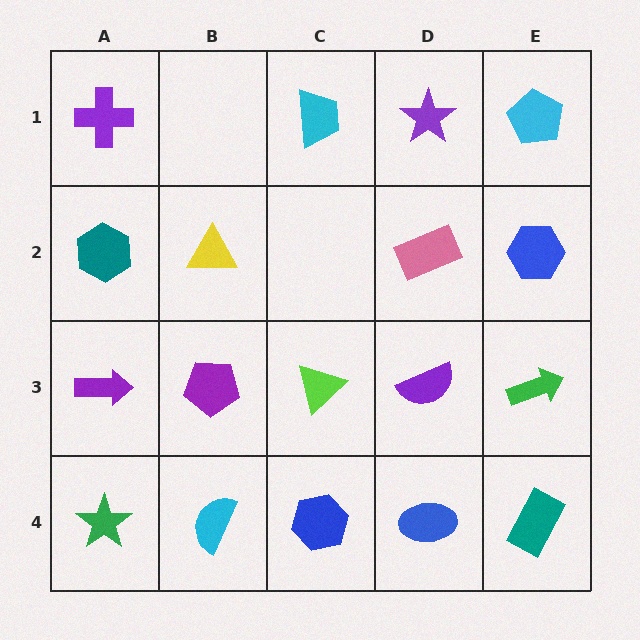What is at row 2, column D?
A pink rectangle.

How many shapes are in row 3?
5 shapes.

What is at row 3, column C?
A lime triangle.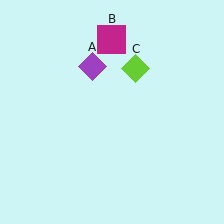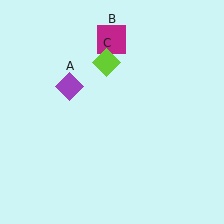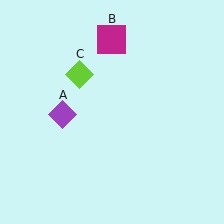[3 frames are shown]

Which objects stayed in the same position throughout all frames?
Magenta square (object B) remained stationary.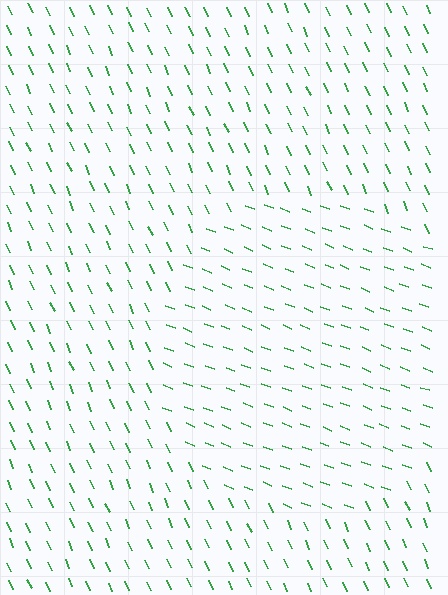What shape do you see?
I see a circle.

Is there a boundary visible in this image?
Yes, there is a texture boundary formed by a change in line orientation.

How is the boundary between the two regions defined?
The boundary is defined purely by a change in line orientation (approximately 45 degrees difference). All lines are the same color and thickness.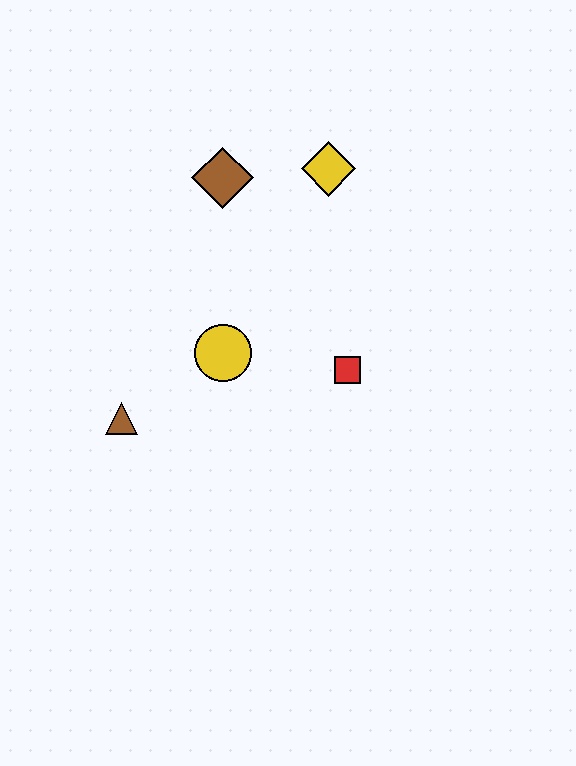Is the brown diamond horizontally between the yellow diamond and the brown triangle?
Yes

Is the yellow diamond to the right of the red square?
No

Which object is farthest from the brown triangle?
The yellow diamond is farthest from the brown triangle.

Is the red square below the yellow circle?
Yes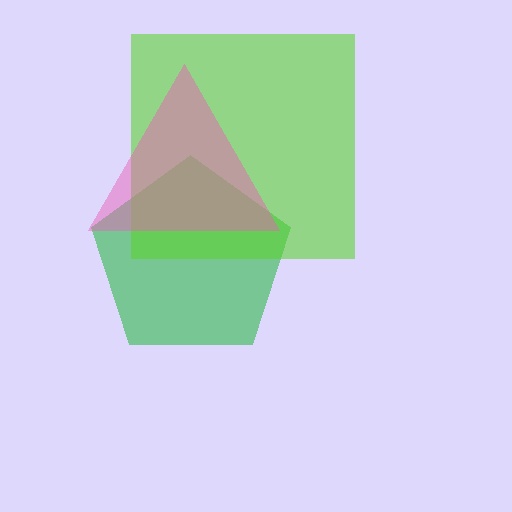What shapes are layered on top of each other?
The layered shapes are: a green pentagon, a lime square, a pink triangle.